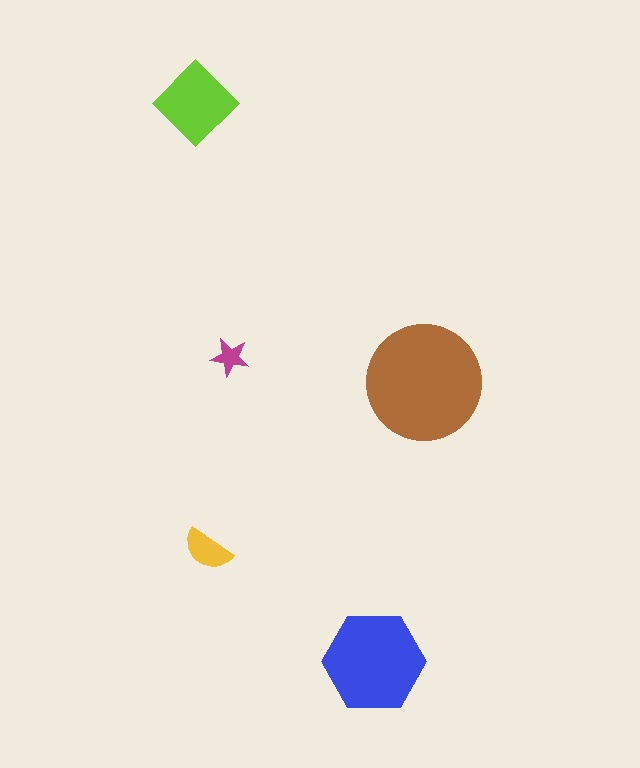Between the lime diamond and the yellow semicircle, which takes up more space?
The lime diamond.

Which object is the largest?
The brown circle.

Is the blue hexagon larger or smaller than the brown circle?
Smaller.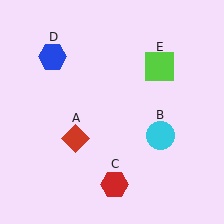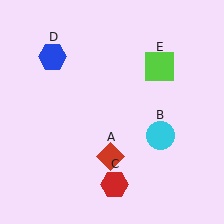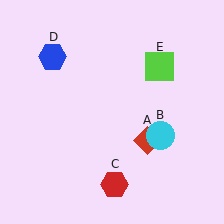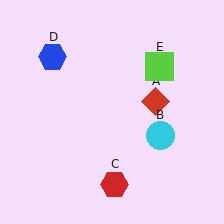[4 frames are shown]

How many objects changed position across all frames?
1 object changed position: red diamond (object A).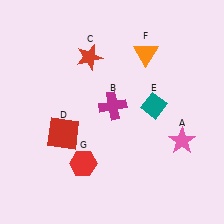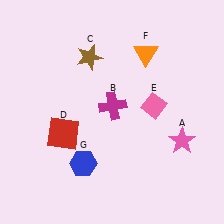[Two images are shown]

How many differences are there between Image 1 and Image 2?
There are 3 differences between the two images.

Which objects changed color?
C changed from red to brown. E changed from teal to pink. G changed from red to blue.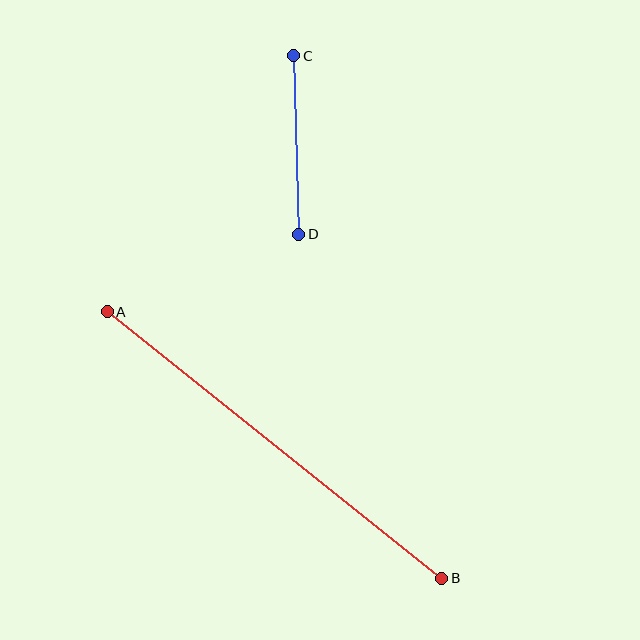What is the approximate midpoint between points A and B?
The midpoint is at approximately (275, 445) pixels.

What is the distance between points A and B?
The distance is approximately 428 pixels.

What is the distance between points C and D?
The distance is approximately 179 pixels.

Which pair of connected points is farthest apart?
Points A and B are farthest apart.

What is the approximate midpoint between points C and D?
The midpoint is at approximately (296, 145) pixels.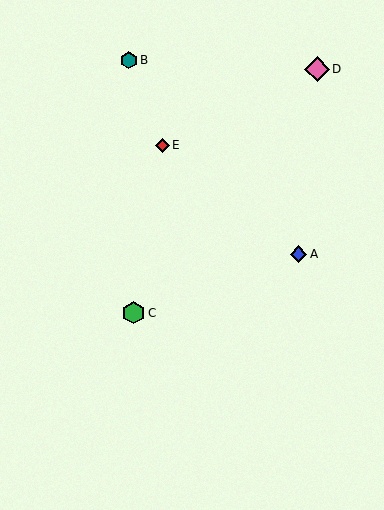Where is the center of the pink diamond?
The center of the pink diamond is at (317, 69).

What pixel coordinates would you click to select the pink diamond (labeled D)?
Click at (317, 69) to select the pink diamond D.